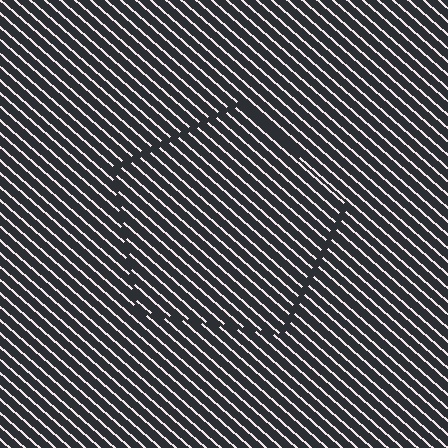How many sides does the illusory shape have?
5 sides — the line-ends trace a pentagon.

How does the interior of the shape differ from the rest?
The interior of the shape contains the same grating, shifted by half a period — the contour is defined by the phase discontinuity where line-ends from the inner and outer gratings abut.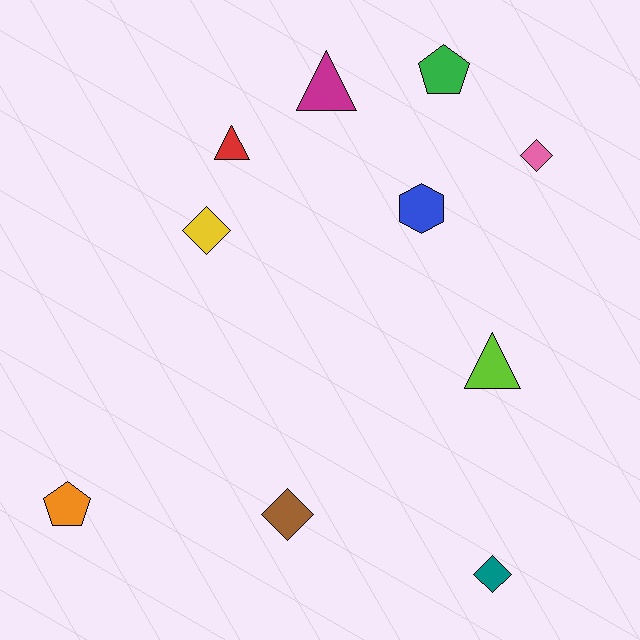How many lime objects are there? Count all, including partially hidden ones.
There is 1 lime object.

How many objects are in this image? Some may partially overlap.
There are 10 objects.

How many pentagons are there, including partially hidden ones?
There are 2 pentagons.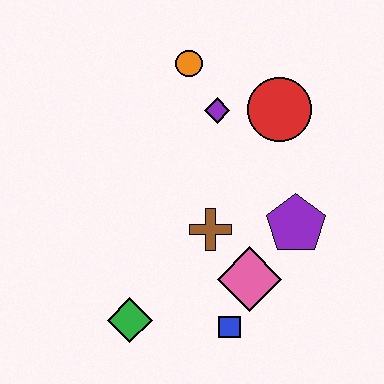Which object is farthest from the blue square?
The orange circle is farthest from the blue square.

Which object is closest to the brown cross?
The pink diamond is closest to the brown cross.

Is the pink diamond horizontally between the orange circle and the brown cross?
No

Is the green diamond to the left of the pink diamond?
Yes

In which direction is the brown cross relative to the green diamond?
The brown cross is above the green diamond.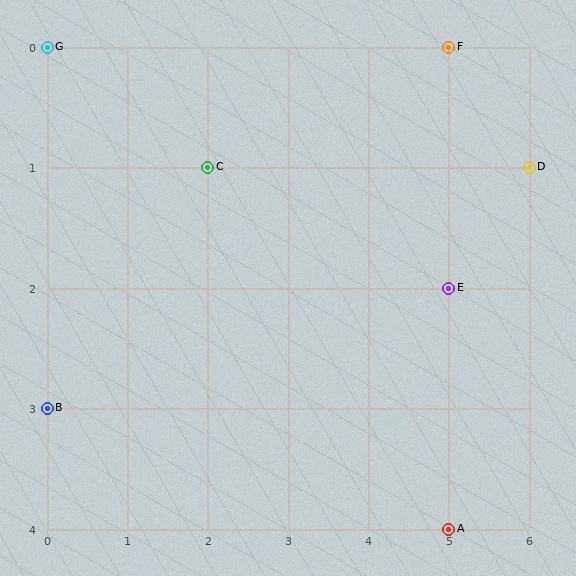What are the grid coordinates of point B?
Point B is at grid coordinates (0, 3).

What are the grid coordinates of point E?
Point E is at grid coordinates (5, 2).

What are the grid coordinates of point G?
Point G is at grid coordinates (0, 0).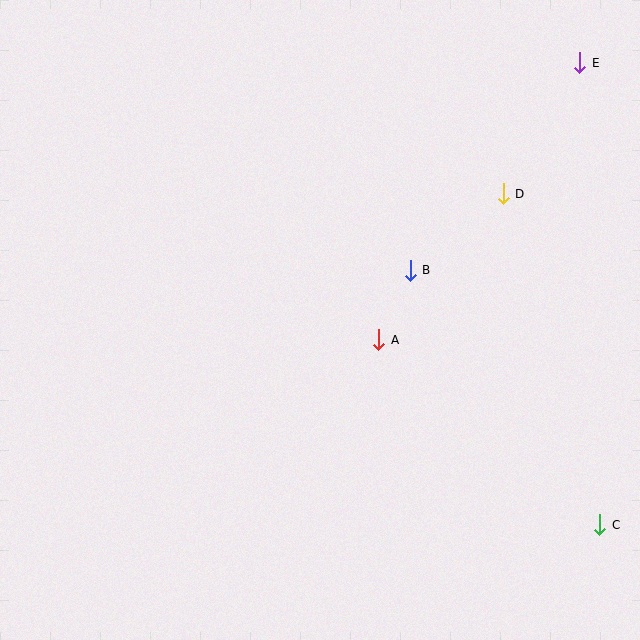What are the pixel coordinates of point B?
Point B is at (410, 270).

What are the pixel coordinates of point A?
Point A is at (379, 340).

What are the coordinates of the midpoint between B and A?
The midpoint between B and A is at (394, 305).